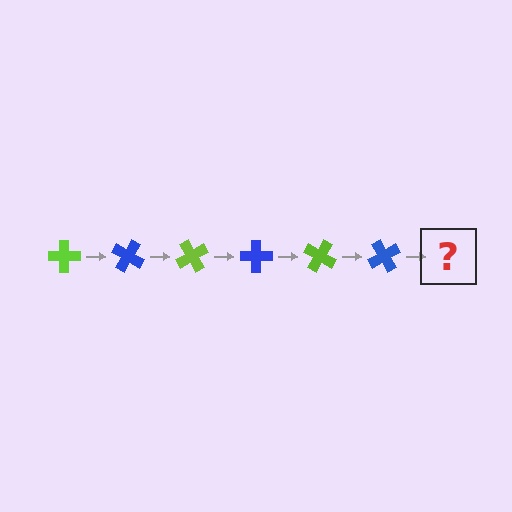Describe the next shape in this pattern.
It should be a lime cross, rotated 180 degrees from the start.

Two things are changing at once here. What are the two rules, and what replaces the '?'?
The two rules are that it rotates 30 degrees each step and the color cycles through lime and blue. The '?' should be a lime cross, rotated 180 degrees from the start.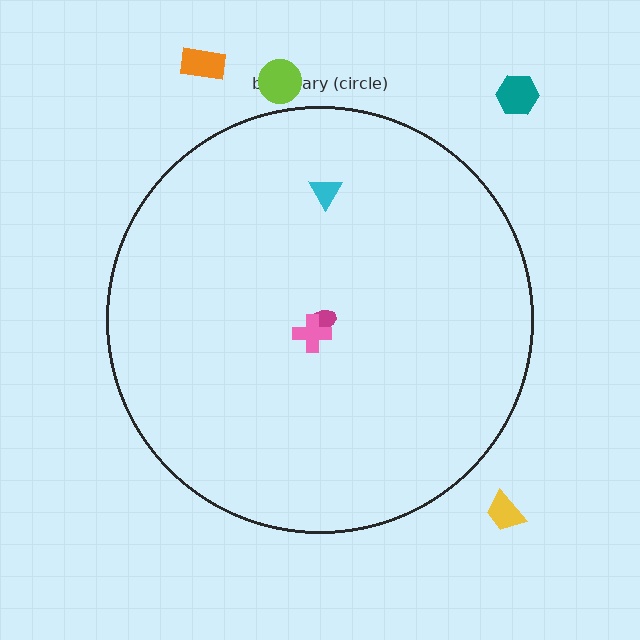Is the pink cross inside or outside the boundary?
Inside.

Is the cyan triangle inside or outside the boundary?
Inside.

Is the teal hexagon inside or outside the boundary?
Outside.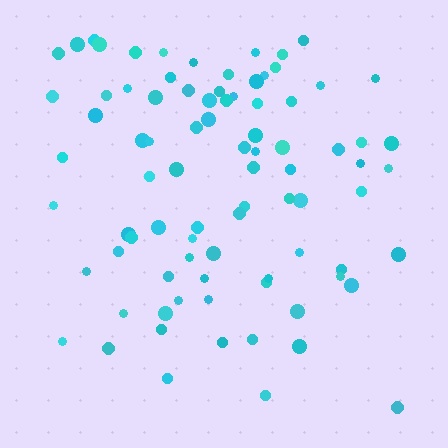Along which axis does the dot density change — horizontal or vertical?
Vertical.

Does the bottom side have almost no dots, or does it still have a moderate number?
Still a moderate number, just noticeably fewer than the top.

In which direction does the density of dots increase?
From bottom to top, with the top side densest.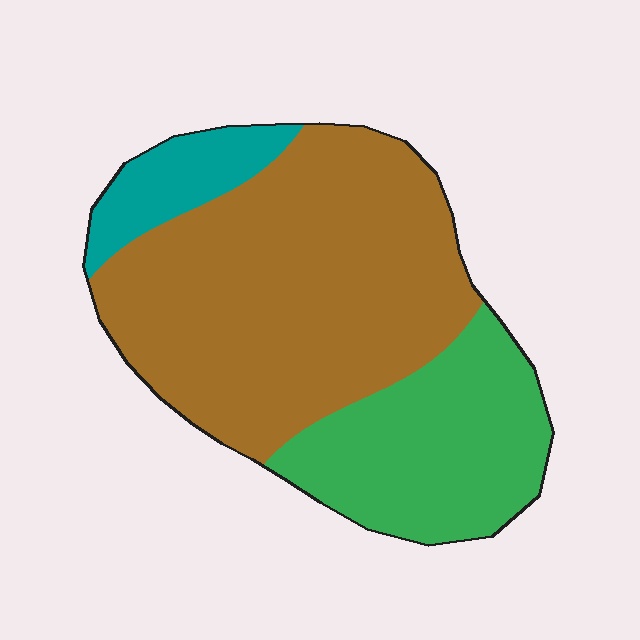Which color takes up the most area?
Brown, at roughly 60%.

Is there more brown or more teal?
Brown.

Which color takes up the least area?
Teal, at roughly 10%.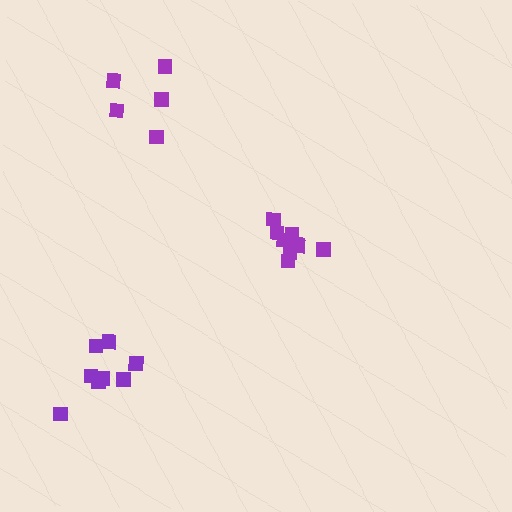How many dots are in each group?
Group 1: 5 dots, Group 2: 8 dots, Group 3: 9 dots (22 total).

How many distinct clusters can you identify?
There are 3 distinct clusters.